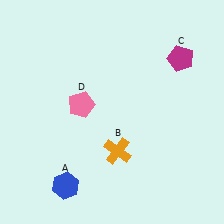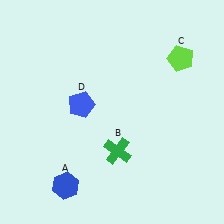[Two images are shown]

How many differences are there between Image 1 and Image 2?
There are 3 differences between the two images.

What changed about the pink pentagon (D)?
In Image 1, D is pink. In Image 2, it changed to blue.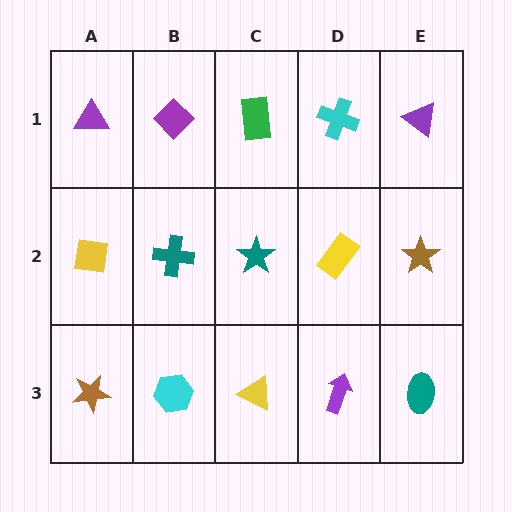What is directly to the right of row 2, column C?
A yellow rectangle.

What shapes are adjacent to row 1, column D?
A yellow rectangle (row 2, column D), a green rectangle (row 1, column C), a purple triangle (row 1, column E).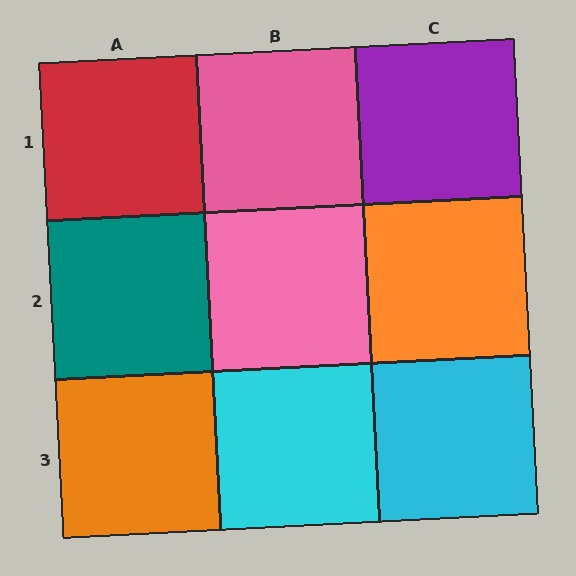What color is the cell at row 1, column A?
Red.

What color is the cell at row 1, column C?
Purple.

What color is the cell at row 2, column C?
Orange.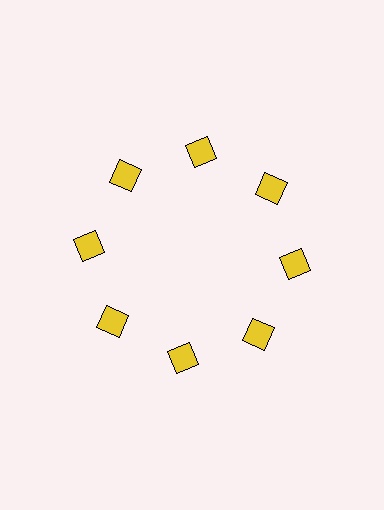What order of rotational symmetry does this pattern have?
This pattern has 8-fold rotational symmetry.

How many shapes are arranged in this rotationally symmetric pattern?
There are 8 shapes, arranged in 8 groups of 1.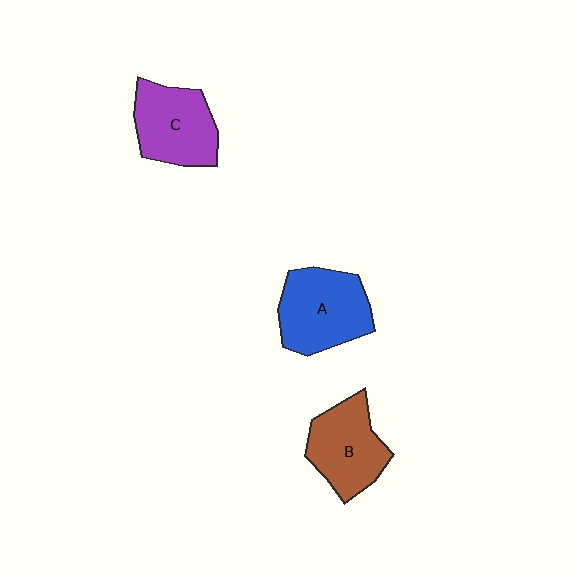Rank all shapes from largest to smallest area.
From largest to smallest: A (blue), C (purple), B (brown).